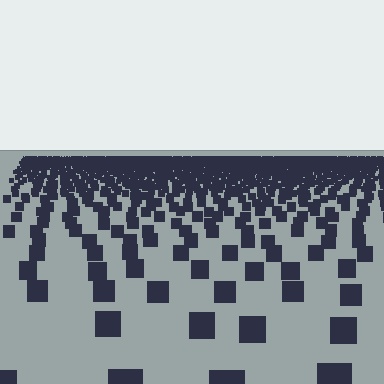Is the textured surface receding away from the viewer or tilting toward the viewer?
The surface is receding away from the viewer. Texture elements get smaller and denser toward the top.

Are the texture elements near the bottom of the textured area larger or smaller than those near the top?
Larger. Near the bottom, elements are closer to the viewer and appear at a bigger on-screen size.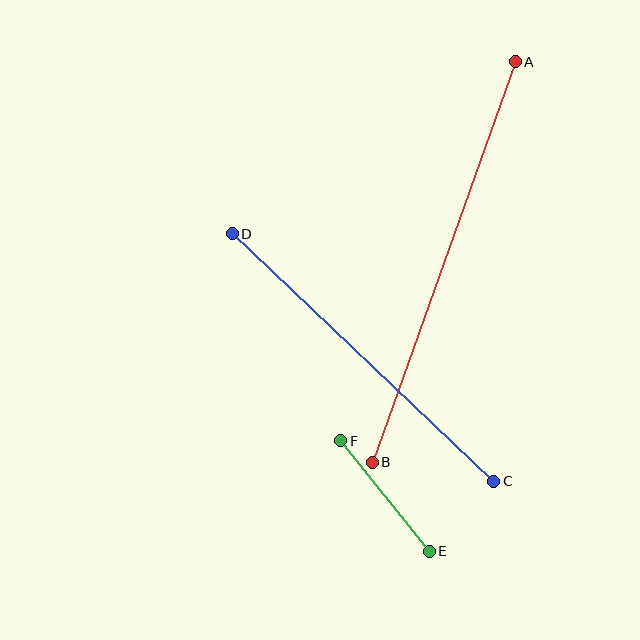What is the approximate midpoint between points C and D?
The midpoint is at approximately (363, 357) pixels.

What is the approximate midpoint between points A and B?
The midpoint is at approximately (444, 262) pixels.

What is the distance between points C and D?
The distance is approximately 360 pixels.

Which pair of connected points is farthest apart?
Points A and B are farthest apart.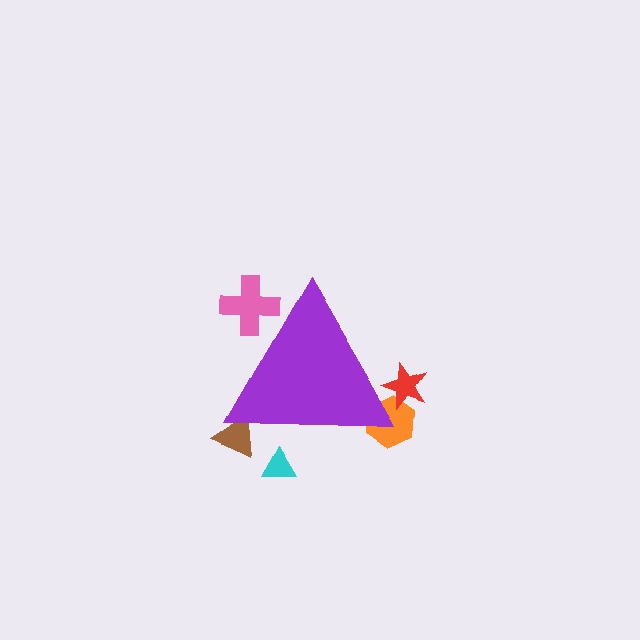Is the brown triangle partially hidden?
Yes, the brown triangle is partially hidden behind the purple triangle.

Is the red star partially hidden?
Yes, the red star is partially hidden behind the purple triangle.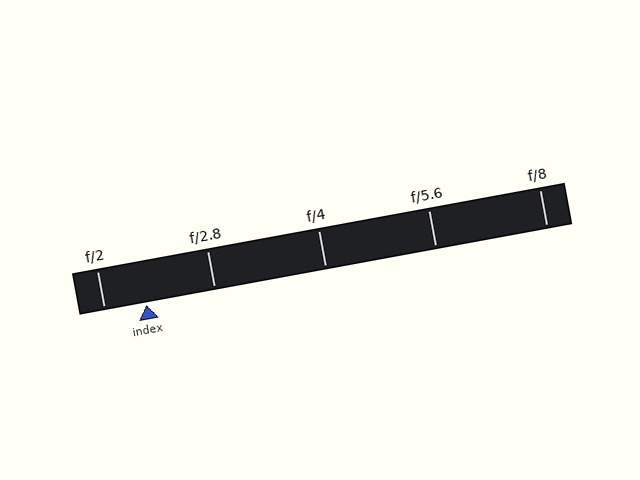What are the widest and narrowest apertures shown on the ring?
The widest aperture shown is f/2 and the narrowest is f/8.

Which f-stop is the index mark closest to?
The index mark is closest to f/2.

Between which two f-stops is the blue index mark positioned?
The index mark is between f/2 and f/2.8.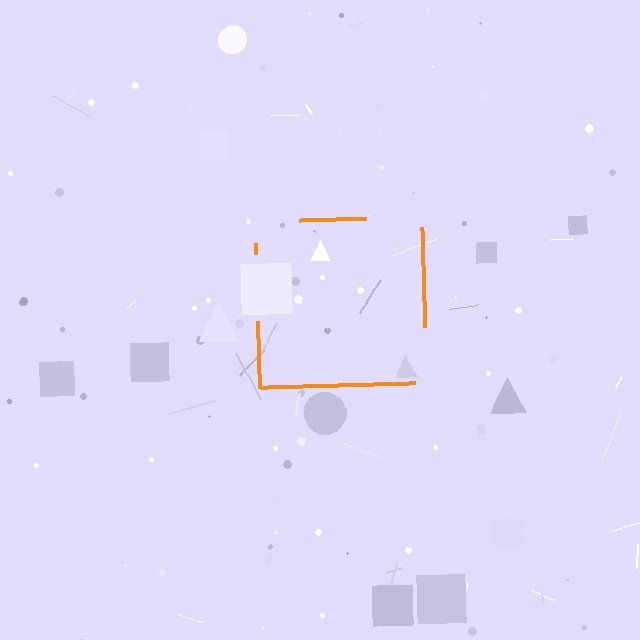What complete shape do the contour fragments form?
The contour fragments form a square.